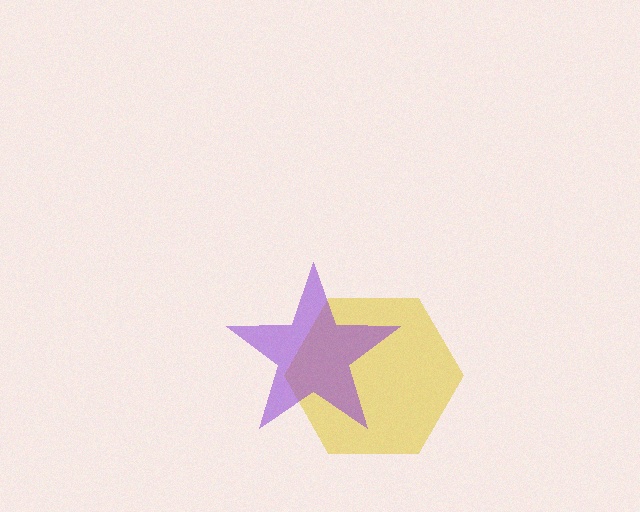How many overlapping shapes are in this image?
There are 2 overlapping shapes in the image.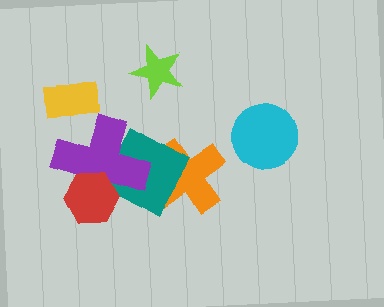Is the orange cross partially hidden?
Yes, it is partially covered by another shape.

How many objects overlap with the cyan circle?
0 objects overlap with the cyan circle.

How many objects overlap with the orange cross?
1 object overlaps with the orange cross.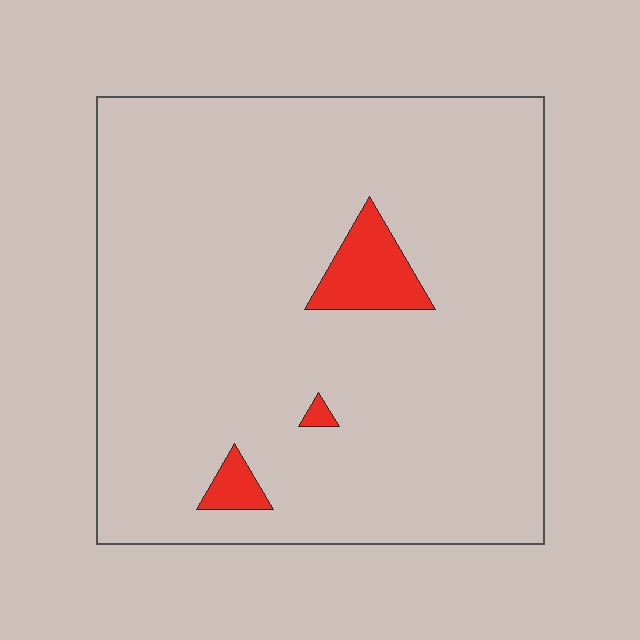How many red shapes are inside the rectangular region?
3.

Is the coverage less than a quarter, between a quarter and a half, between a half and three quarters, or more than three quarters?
Less than a quarter.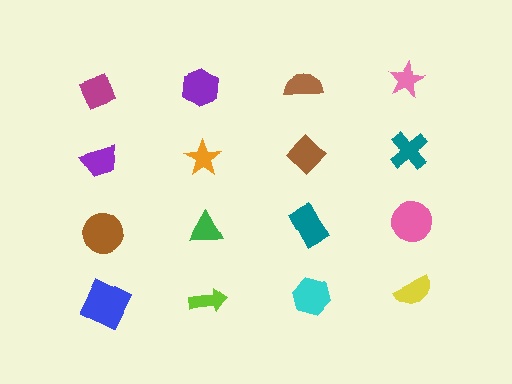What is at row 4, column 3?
A cyan hexagon.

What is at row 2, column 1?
A purple trapezoid.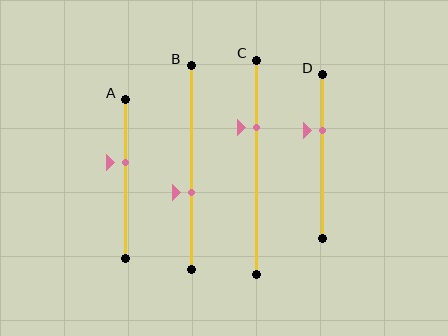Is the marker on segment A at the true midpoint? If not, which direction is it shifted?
No, the marker on segment A is shifted upward by about 11% of the segment length.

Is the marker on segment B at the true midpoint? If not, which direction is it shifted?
No, the marker on segment B is shifted downward by about 12% of the segment length.